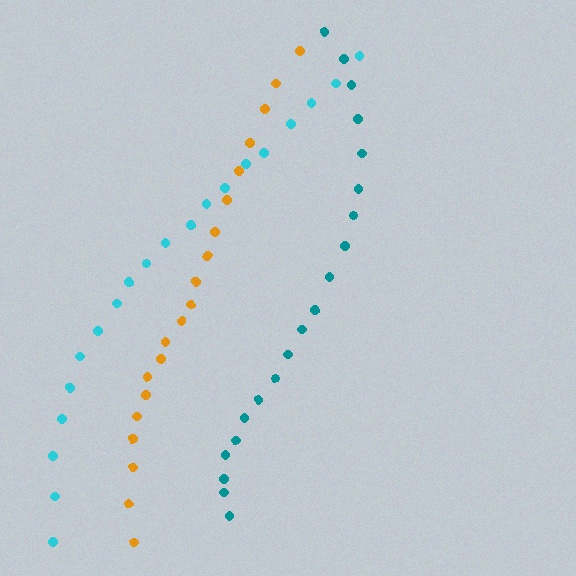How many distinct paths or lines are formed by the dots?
There are 3 distinct paths.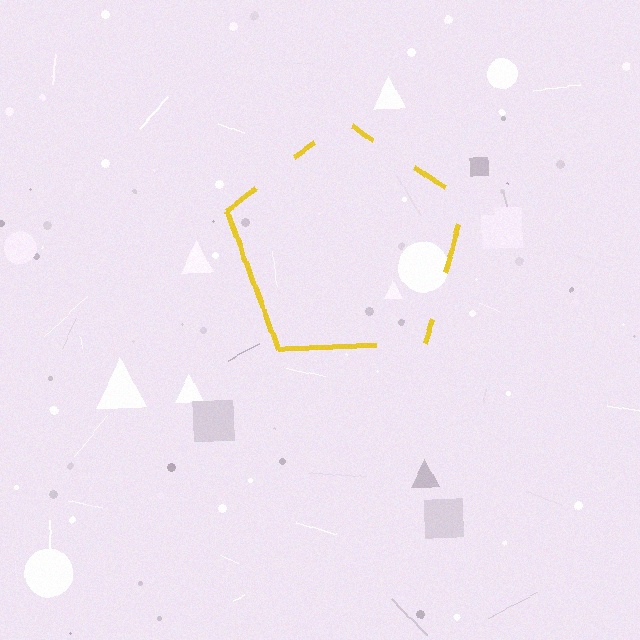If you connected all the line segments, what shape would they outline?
They would outline a pentagon.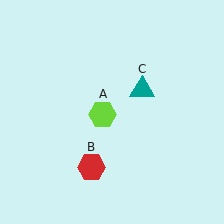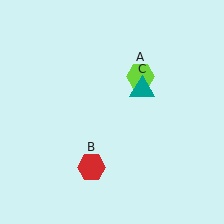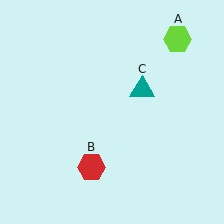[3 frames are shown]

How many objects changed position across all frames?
1 object changed position: lime hexagon (object A).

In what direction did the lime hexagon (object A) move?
The lime hexagon (object A) moved up and to the right.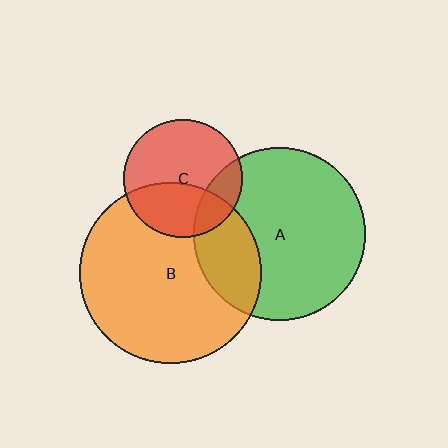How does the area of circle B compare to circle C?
Approximately 2.3 times.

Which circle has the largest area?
Circle B (orange).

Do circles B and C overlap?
Yes.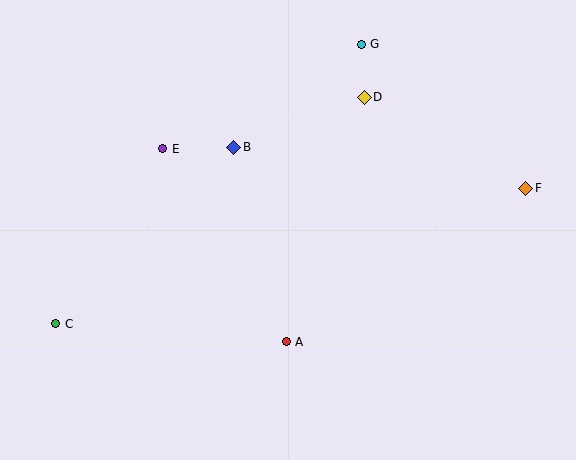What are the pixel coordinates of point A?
Point A is at (286, 342).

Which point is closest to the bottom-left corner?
Point C is closest to the bottom-left corner.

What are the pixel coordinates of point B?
Point B is at (234, 147).